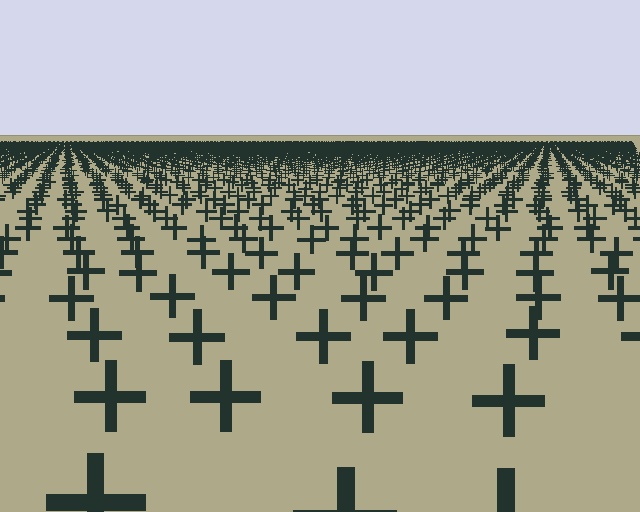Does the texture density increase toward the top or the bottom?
Density increases toward the top.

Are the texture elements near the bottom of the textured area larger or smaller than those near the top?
Larger. Near the bottom, elements are closer to the viewer and appear at a bigger on-screen size.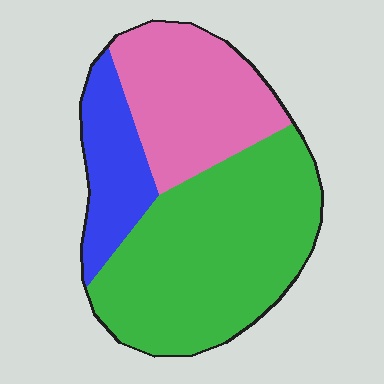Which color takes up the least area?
Blue, at roughly 15%.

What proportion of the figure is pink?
Pink covers about 30% of the figure.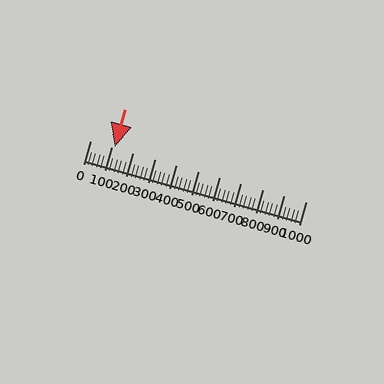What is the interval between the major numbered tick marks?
The major tick marks are spaced 100 units apart.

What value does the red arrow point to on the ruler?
The red arrow points to approximately 116.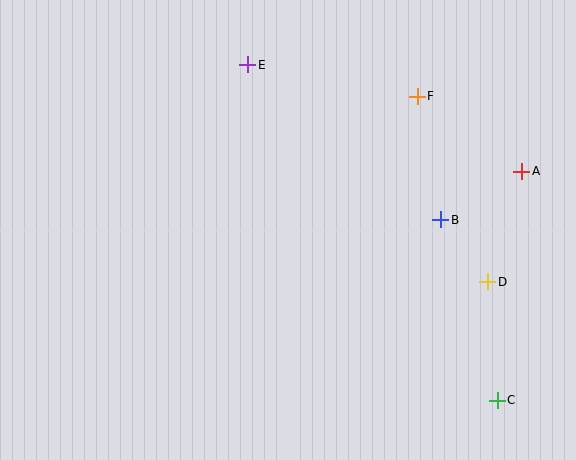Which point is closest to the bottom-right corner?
Point C is closest to the bottom-right corner.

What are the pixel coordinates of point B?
Point B is at (441, 220).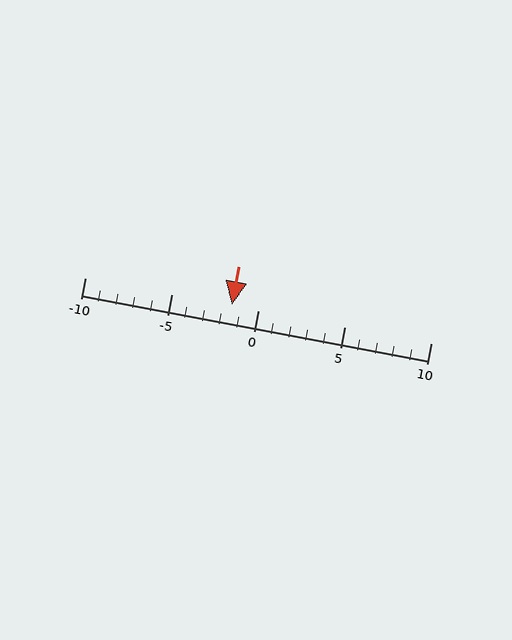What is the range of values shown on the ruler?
The ruler shows values from -10 to 10.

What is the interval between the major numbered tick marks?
The major tick marks are spaced 5 units apart.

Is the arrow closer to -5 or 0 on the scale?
The arrow is closer to 0.